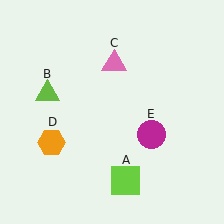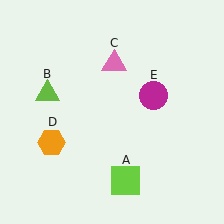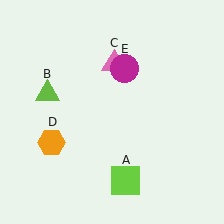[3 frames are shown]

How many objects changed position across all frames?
1 object changed position: magenta circle (object E).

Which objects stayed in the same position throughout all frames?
Lime square (object A) and lime triangle (object B) and pink triangle (object C) and orange hexagon (object D) remained stationary.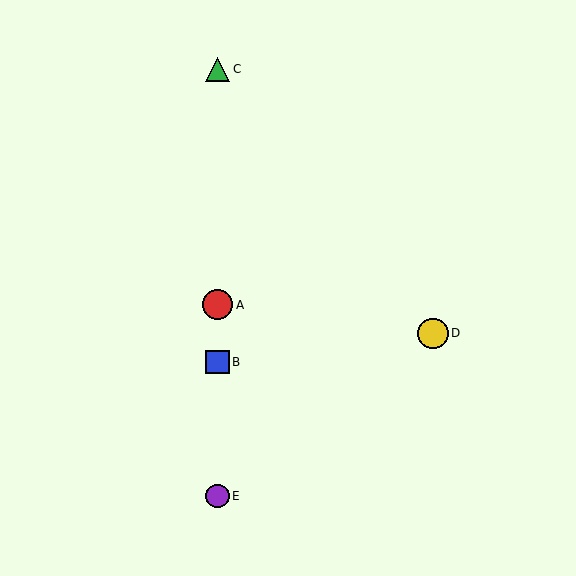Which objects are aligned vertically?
Objects A, B, C, E are aligned vertically.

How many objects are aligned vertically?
4 objects (A, B, C, E) are aligned vertically.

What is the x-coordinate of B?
Object B is at x≈218.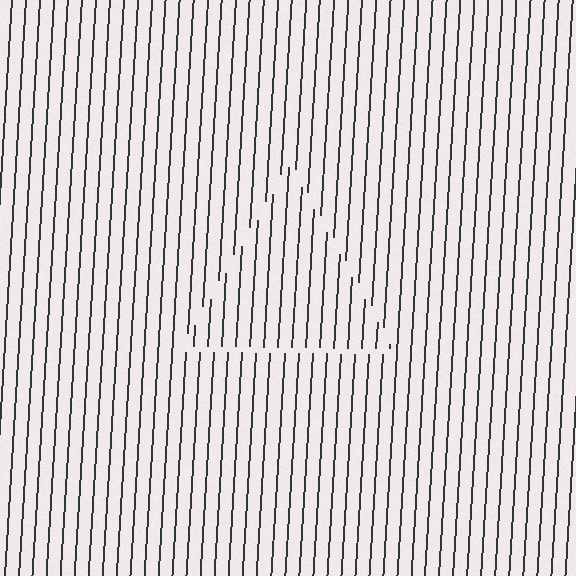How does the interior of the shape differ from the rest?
The interior of the shape contains the same grating, shifted by half a period — the contour is defined by the phase discontinuity where line-ends from the inner and outer gratings abut.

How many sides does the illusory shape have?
3 sides — the line-ends trace a triangle.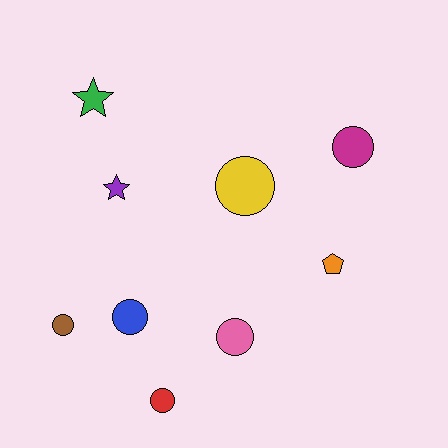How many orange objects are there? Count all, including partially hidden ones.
There is 1 orange object.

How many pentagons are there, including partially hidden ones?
There is 1 pentagon.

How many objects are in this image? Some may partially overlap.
There are 9 objects.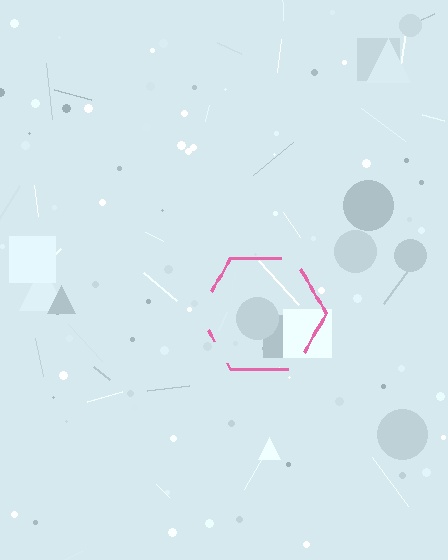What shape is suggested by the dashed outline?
The dashed outline suggests a hexagon.